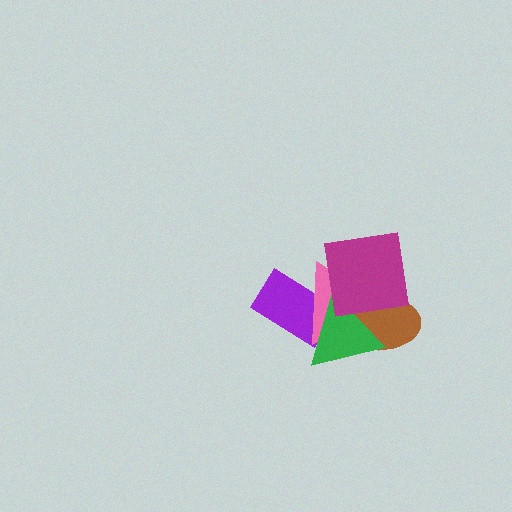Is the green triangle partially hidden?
Yes, it is partially covered by another shape.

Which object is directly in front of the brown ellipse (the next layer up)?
The green triangle is directly in front of the brown ellipse.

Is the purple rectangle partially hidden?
Yes, it is partially covered by another shape.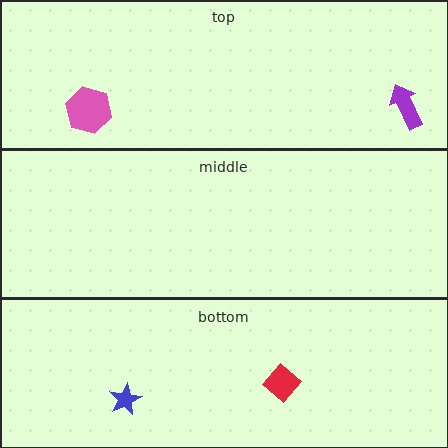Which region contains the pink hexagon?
The top region.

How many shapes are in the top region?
2.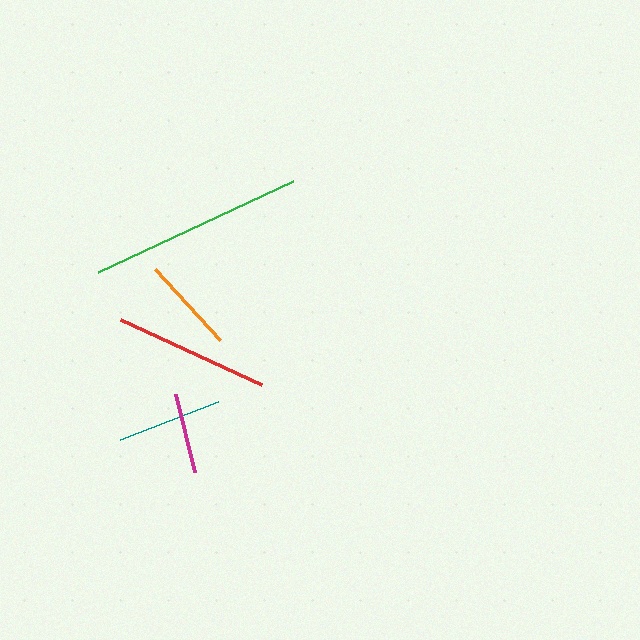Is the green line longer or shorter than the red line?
The green line is longer than the red line.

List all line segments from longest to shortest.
From longest to shortest: green, red, teal, orange, magenta.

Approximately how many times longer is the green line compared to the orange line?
The green line is approximately 2.2 times the length of the orange line.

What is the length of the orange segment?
The orange segment is approximately 96 pixels long.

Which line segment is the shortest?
The magenta line is the shortest at approximately 80 pixels.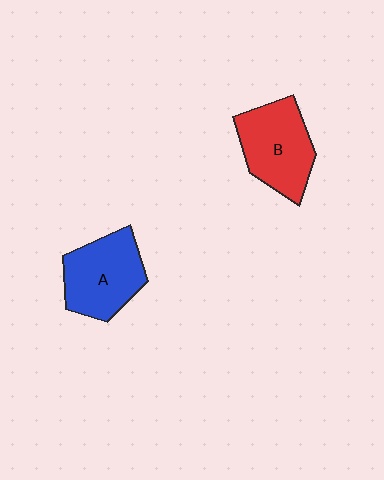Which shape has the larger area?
Shape B (red).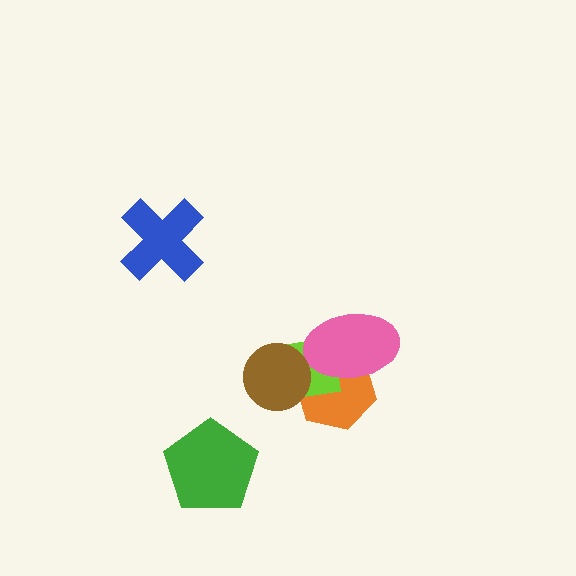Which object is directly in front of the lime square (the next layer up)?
The pink ellipse is directly in front of the lime square.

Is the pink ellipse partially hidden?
No, no other shape covers it.